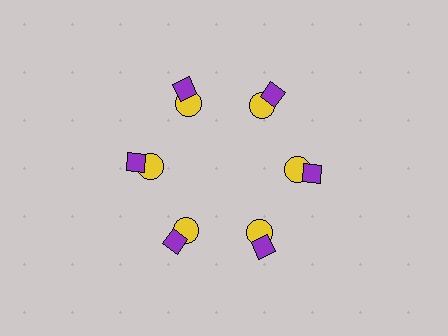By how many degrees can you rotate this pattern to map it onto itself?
The pattern maps onto itself every 60 degrees of rotation.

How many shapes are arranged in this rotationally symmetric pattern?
There are 12 shapes, arranged in 6 groups of 2.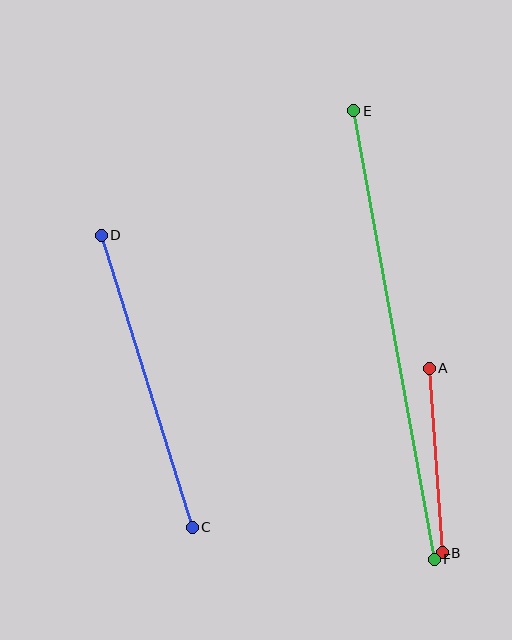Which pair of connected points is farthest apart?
Points E and F are farthest apart.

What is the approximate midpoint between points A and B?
The midpoint is at approximately (436, 461) pixels.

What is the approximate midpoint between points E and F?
The midpoint is at approximately (394, 335) pixels.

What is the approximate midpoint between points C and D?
The midpoint is at approximately (147, 381) pixels.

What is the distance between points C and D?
The distance is approximately 306 pixels.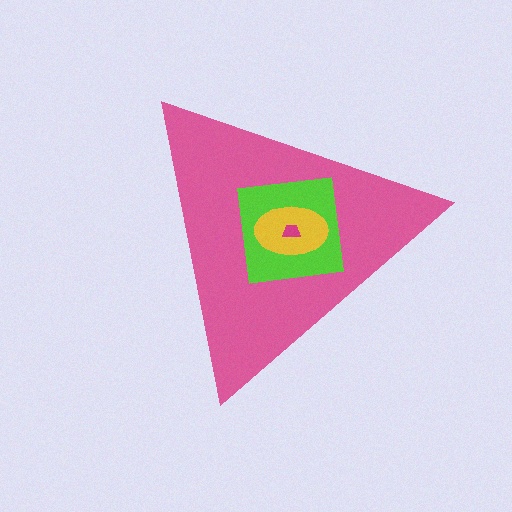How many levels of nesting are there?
4.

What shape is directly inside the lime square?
The yellow ellipse.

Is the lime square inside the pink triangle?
Yes.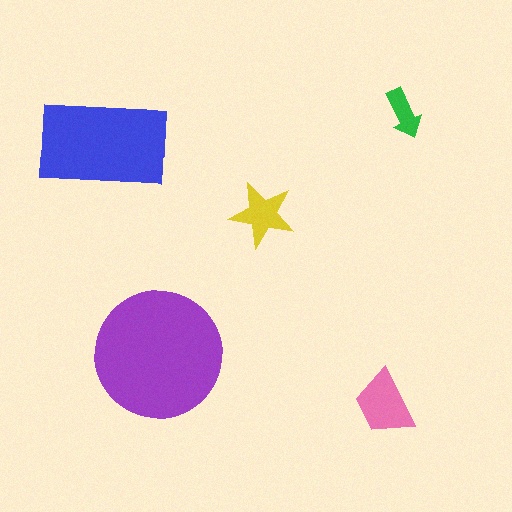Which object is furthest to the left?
The blue rectangle is leftmost.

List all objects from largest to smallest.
The purple circle, the blue rectangle, the pink trapezoid, the yellow star, the green arrow.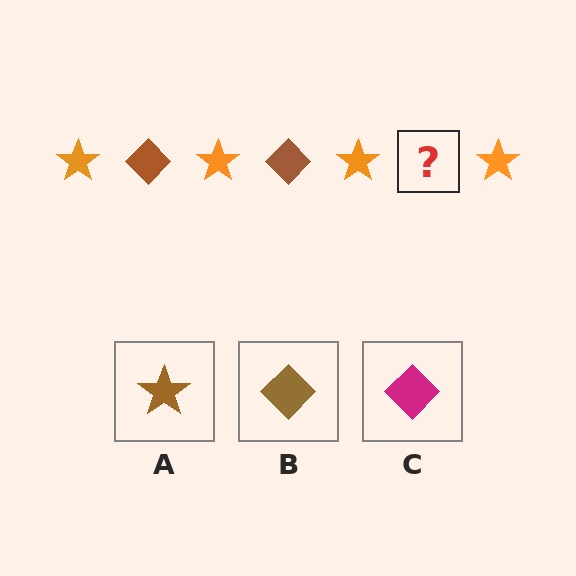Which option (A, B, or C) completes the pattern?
B.